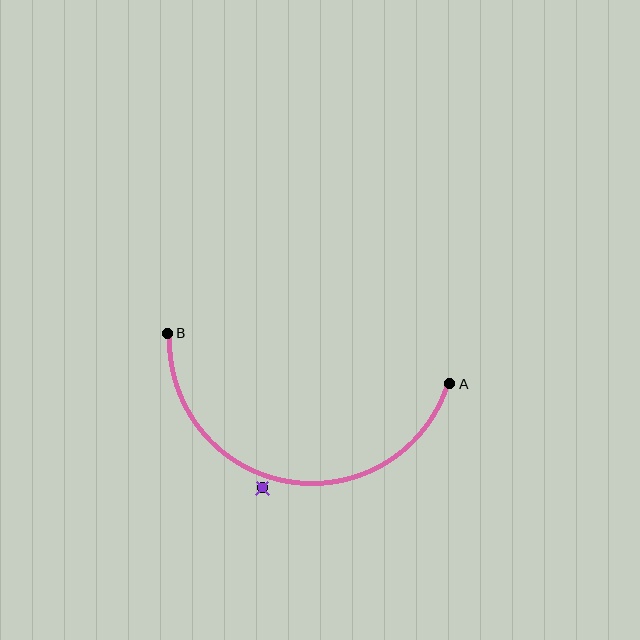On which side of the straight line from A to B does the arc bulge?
The arc bulges below the straight line connecting A and B.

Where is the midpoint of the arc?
The arc midpoint is the point on the curve farthest from the straight line joining A and B. It sits below that line.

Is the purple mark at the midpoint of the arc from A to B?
No — the purple mark does not lie on the arc at all. It sits slightly outside the curve.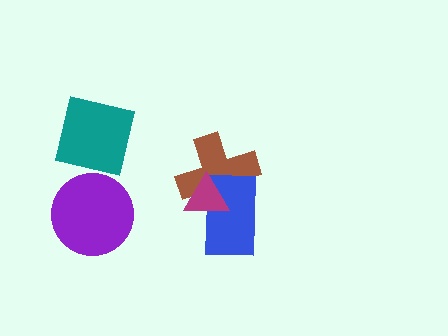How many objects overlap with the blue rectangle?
2 objects overlap with the blue rectangle.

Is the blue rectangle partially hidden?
Yes, it is partially covered by another shape.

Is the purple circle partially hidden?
No, no other shape covers it.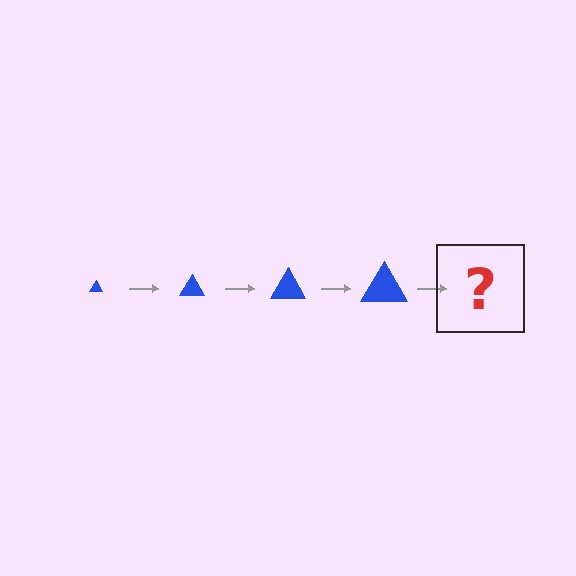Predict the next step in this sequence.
The next step is a blue triangle, larger than the previous one.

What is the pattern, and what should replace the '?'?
The pattern is that the triangle gets progressively larger each step. The '?' should be a blue triangle, larger than the previous one.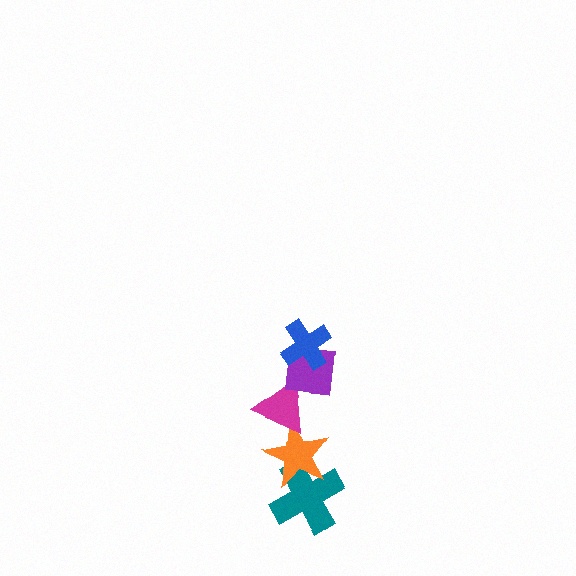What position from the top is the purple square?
The purple square is 2nd from the top.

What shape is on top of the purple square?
The blue cross is on top of the purple square.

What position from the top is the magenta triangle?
The magenta triangle is 3rd from the top.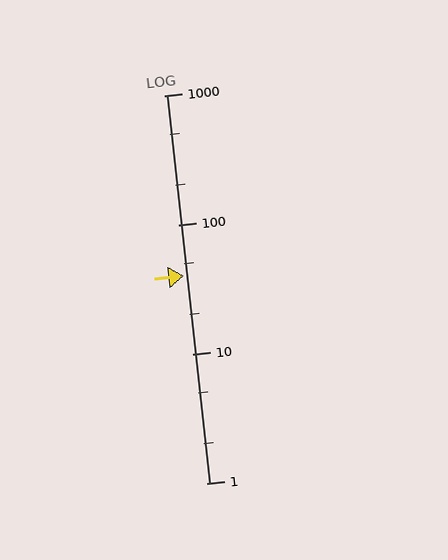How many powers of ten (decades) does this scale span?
The scale spans 3 decades, from 1 to 1000.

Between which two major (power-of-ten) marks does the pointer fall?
The pointer is between 10 and 100.